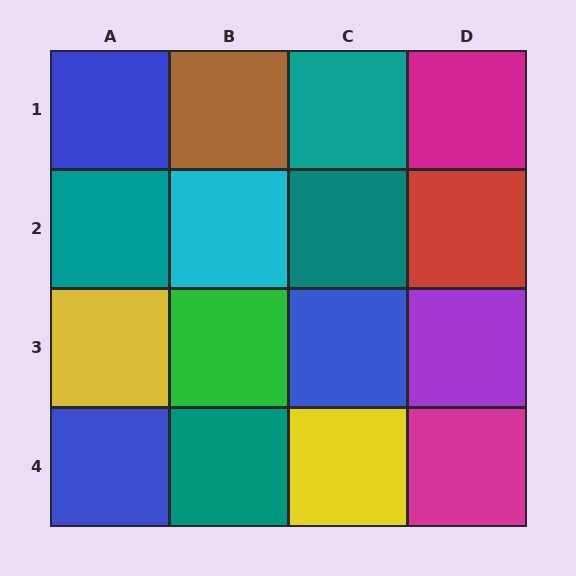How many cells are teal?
4 cells are teal.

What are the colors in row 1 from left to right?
Blue, brown, teal, magenta.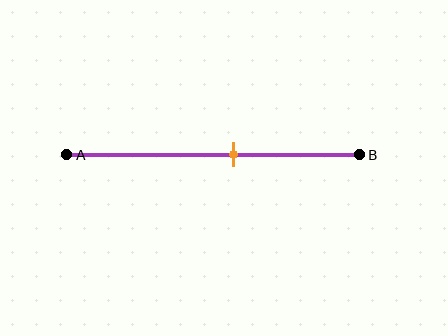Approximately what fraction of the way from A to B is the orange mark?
The orange mark is approximately 55% of the way from A to B.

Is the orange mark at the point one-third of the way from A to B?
No, the mark is at about 55% from A, not at the 33% one-third point.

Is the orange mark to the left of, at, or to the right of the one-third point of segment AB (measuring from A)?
The orange mark is to the right of the one-third point of segment AB.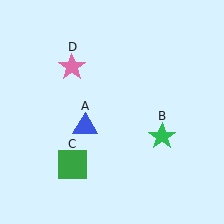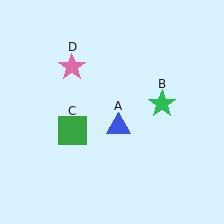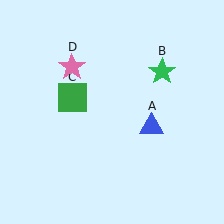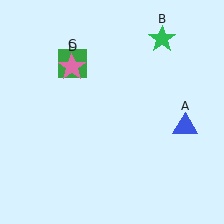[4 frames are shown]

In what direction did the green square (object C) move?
The green square (object C) moved up.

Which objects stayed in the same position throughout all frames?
Pink star (object D) remained stationary.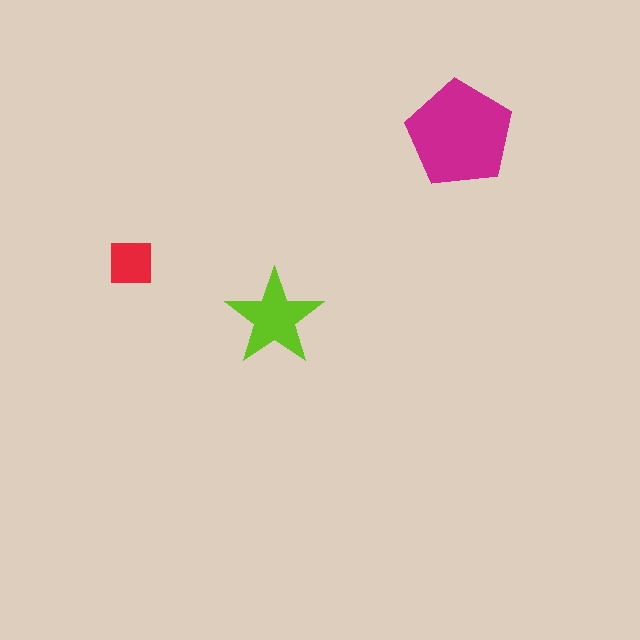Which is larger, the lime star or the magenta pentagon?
The magenta pentagon.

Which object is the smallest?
The red square.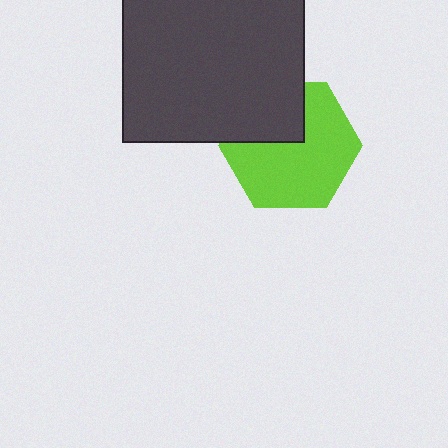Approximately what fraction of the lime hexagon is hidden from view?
Roughly 31% of the lime hexagon is hidden behind the dark gray square.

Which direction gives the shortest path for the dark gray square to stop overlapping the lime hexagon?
Moving up gives the shortest separation.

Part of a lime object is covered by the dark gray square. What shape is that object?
It is a hexagon.